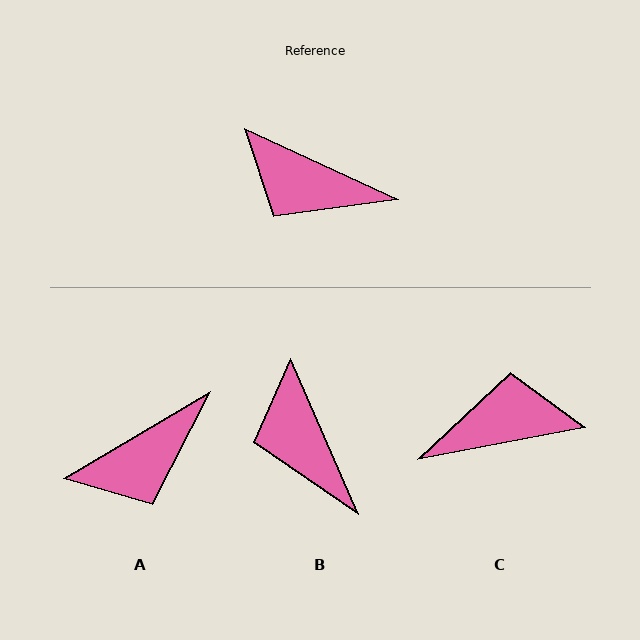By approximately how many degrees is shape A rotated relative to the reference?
Approximately 55 degrees counter-clockwise.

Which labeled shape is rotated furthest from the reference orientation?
C, about 145 degrees away.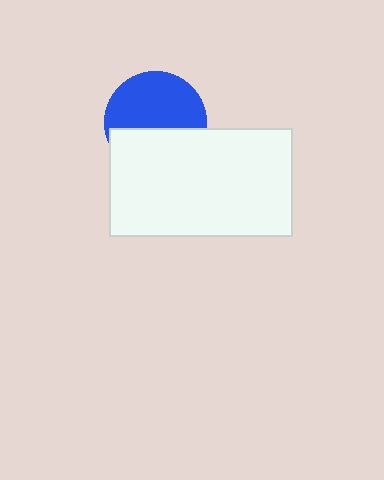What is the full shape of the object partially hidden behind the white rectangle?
The partially hidden object is a blue circle.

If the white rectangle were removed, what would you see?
You would see the complete blue circle.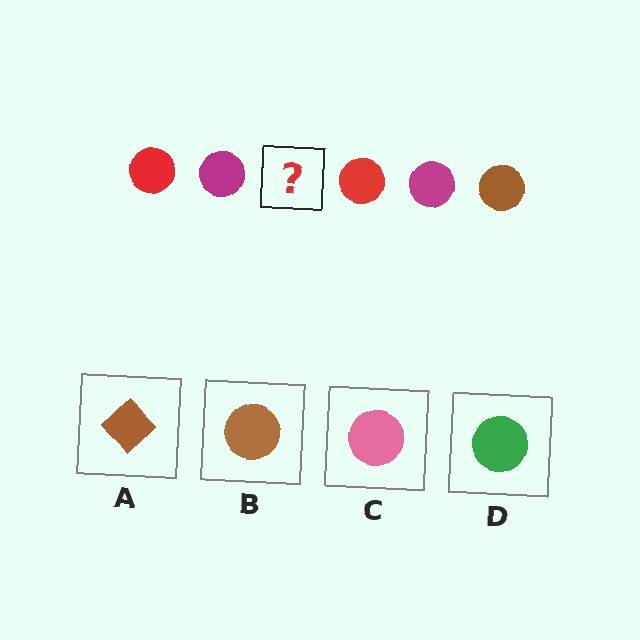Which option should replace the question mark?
Option B.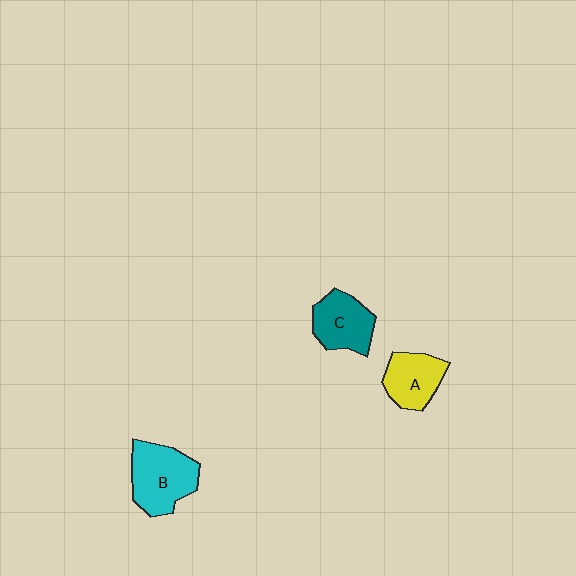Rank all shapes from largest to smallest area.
From largest to smallest: B (cyan), C (teal), A (yellow).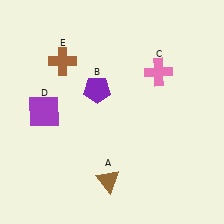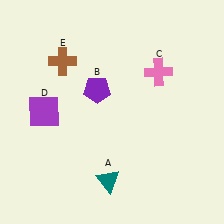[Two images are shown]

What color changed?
The triangle (A) changed from brown in Image 1 to teal in Image 2.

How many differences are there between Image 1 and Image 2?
There is 1 difference between the two images.